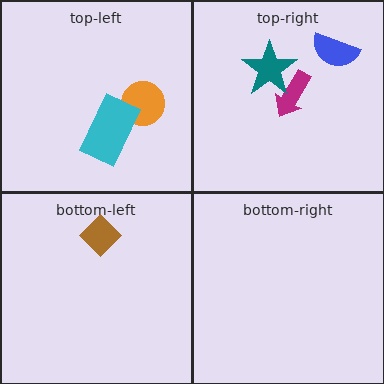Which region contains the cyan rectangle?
The top-left region.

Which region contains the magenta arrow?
The top-right region.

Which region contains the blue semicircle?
The top-right region.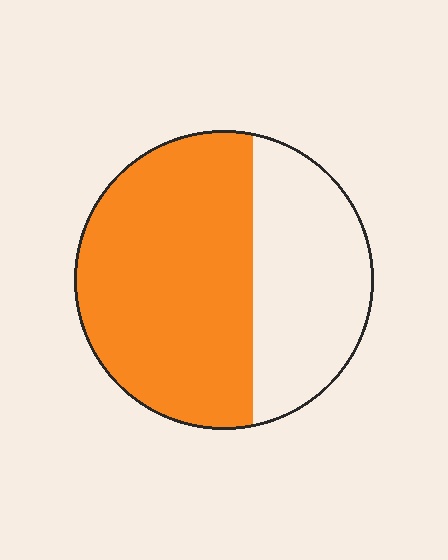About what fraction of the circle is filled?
About five eighths (5/8).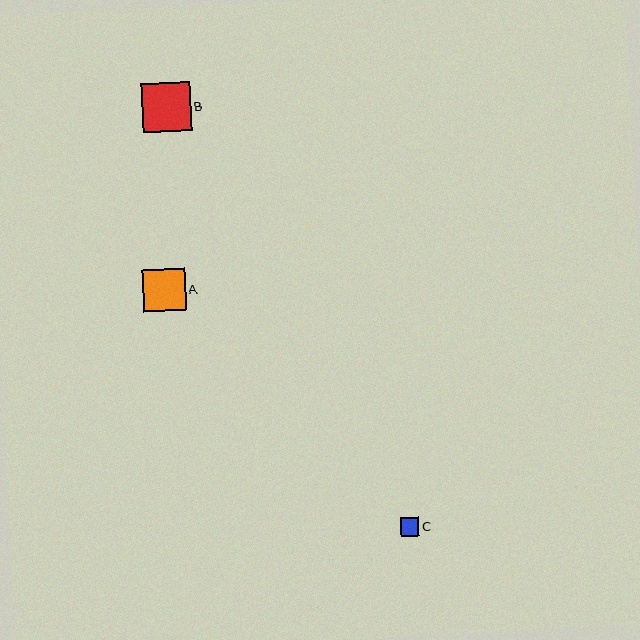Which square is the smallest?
Square C is the smallest with a size of approximately 19 pixels.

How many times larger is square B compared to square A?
Square B is approximately 1.2 times the size of square A.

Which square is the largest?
Square B is the largest with a size of approximately 49 pixels.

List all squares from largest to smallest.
From largest to smallest: B, A, C.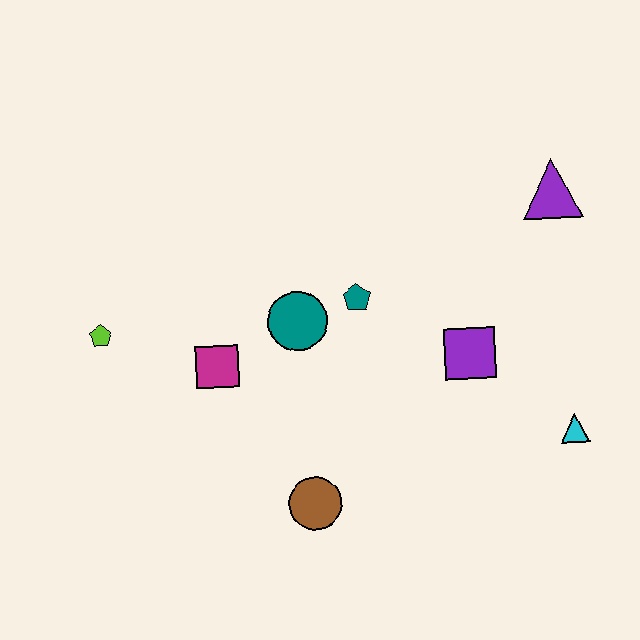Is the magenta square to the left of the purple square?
Yes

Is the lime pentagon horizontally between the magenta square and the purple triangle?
No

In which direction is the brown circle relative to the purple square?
The brown circle is to the left of the purple square.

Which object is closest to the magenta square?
The teal circle is closest to the magenta square.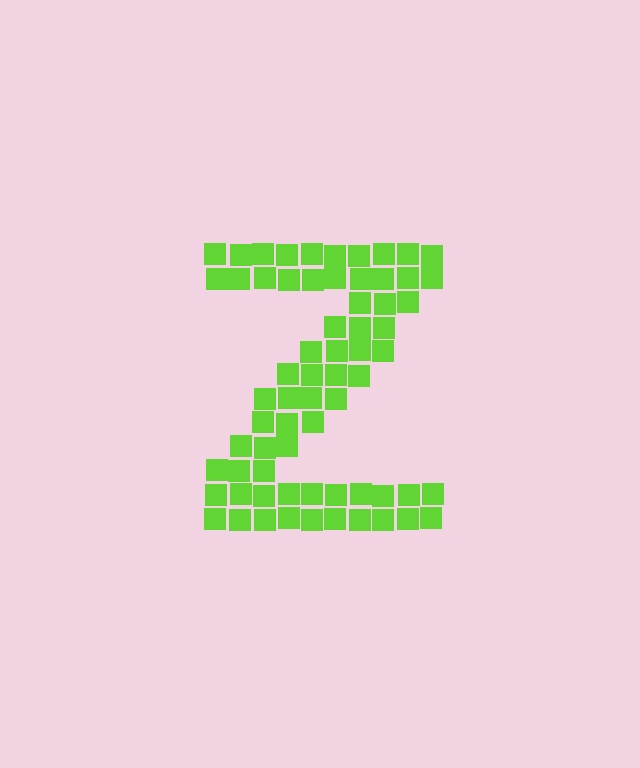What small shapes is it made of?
It is made of small squares.